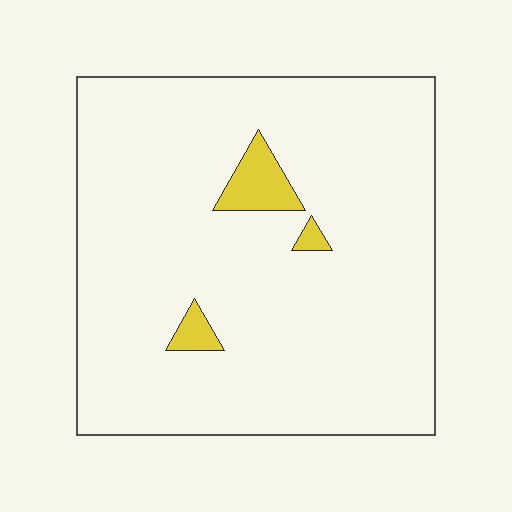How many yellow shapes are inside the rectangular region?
3.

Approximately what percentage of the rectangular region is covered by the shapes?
Approximately 5%.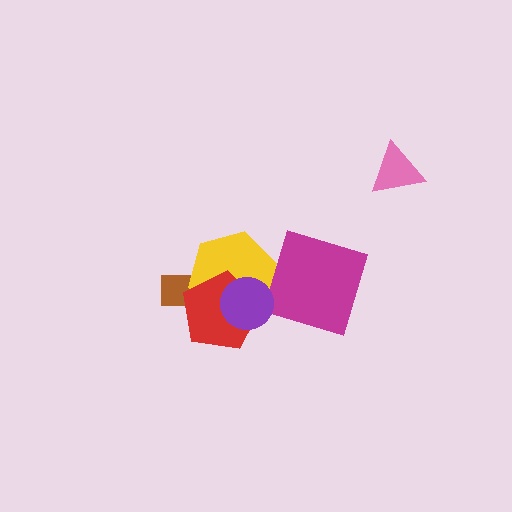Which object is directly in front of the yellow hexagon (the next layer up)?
The red pentagon is directly in front of the yellow hexagon.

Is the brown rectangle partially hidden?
Yes, it is partially covered by another shape.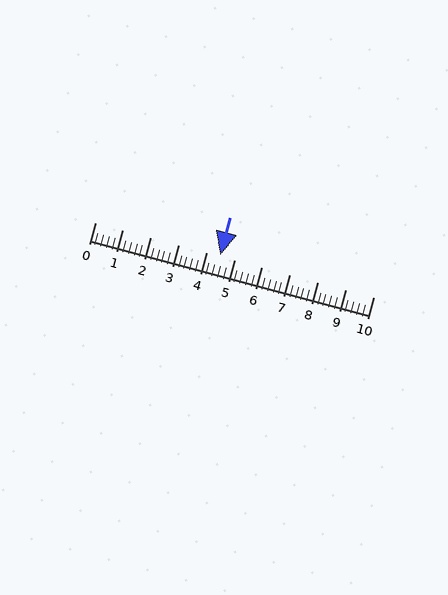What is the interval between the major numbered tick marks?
The major tick marks are spaced 1 units apart.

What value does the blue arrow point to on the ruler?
The blue arrow points to approximately 4.5.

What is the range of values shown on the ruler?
The ruler shows values from 0 to 10.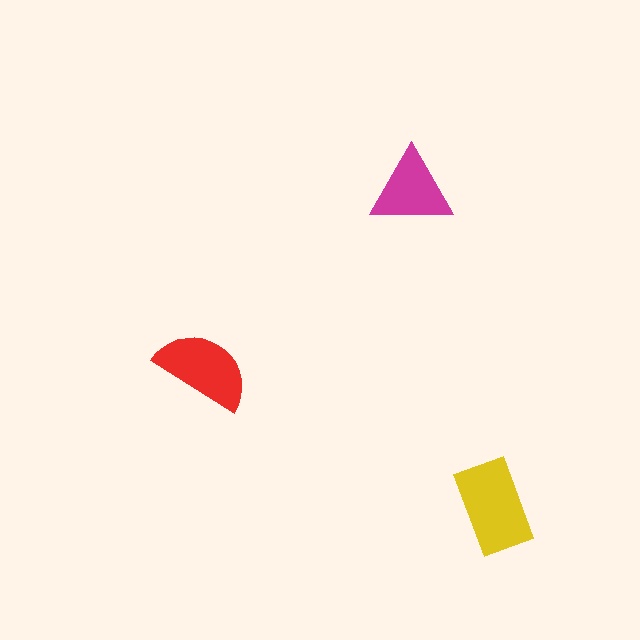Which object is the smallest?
The magenta triangle.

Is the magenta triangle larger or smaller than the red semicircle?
Smaller.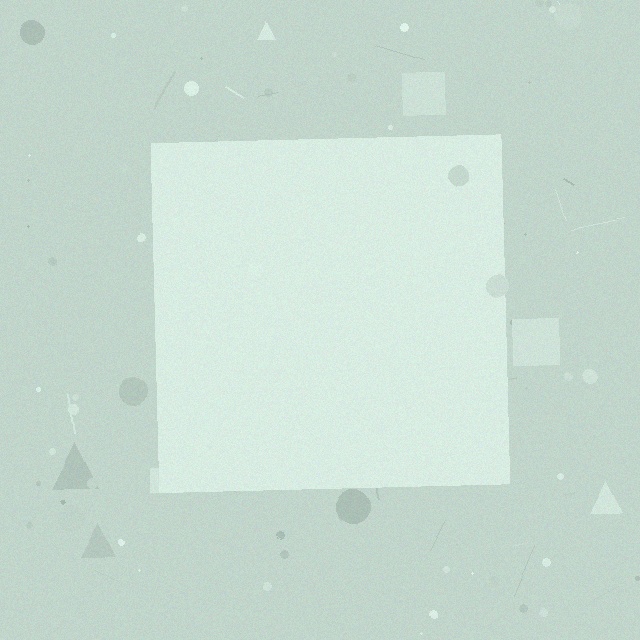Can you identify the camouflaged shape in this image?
The camouflaged shape is a square.